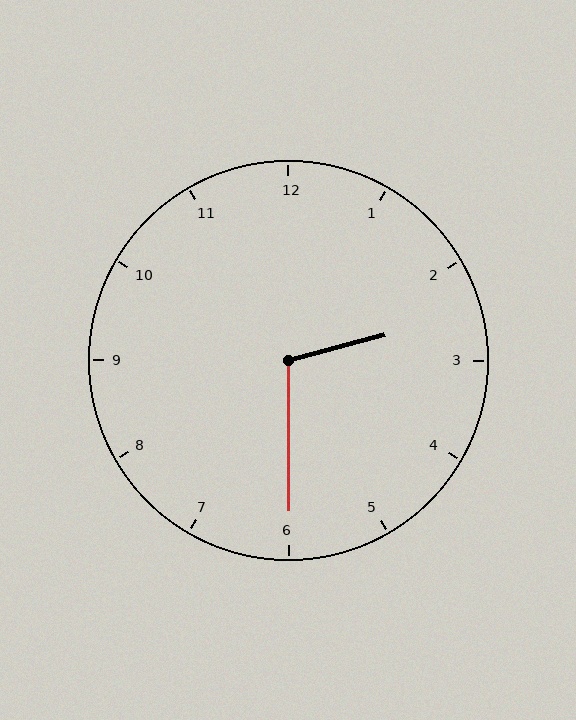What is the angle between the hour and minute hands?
Approximately 105 degrees.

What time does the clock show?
2:30.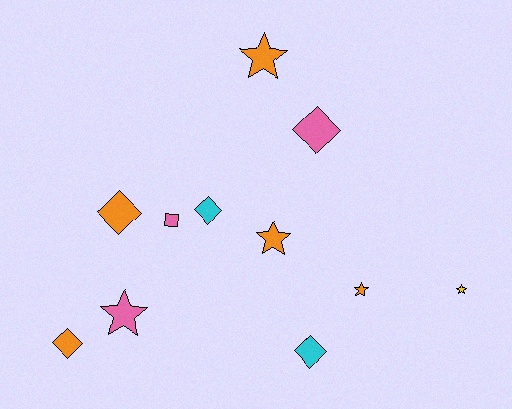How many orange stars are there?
There are 3 orange stars.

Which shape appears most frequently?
Diamond, with 5 objects.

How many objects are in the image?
There are 11 objects.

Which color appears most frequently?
Orange, with 5 objects.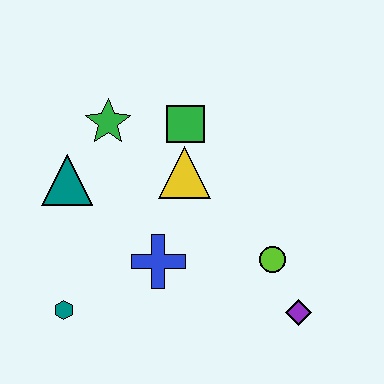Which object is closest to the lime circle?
The purple diamond is closest to the lime circle.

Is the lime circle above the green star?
No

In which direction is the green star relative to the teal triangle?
The green star is above the teal triangle.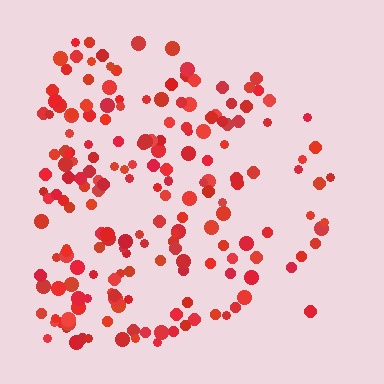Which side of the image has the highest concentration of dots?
The left.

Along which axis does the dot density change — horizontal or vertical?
Horizontal.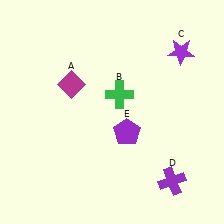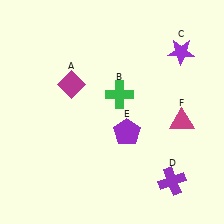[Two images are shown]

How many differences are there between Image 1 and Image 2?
There is 1 difference between the two images.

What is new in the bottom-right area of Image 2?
A magenta triangle (F) was added in the bottom-right area of Image 2.